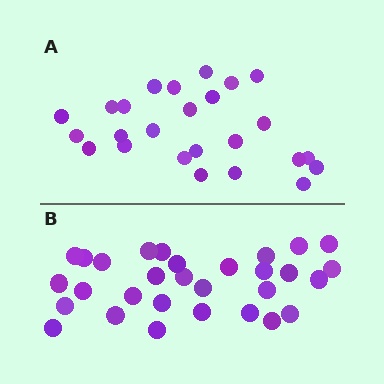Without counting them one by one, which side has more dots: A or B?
Region B (the bottom region) has more dots.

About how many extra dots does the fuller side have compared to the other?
Region B has about 5 more dots than region A.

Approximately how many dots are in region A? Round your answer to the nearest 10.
About 20 dots. (The exact count is 25, which rounds to 20.)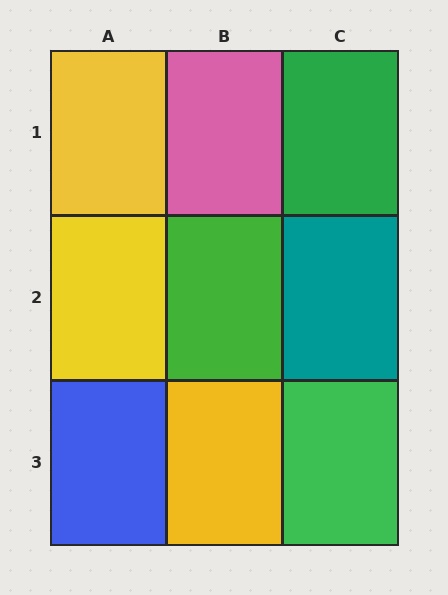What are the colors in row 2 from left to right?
Yellow, green, teal.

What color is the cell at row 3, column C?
Green.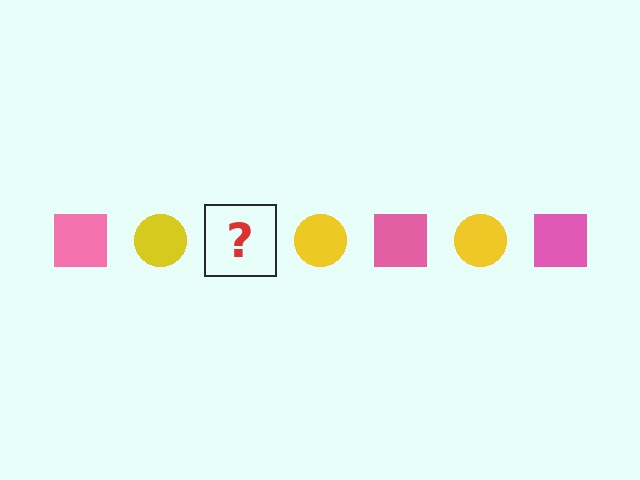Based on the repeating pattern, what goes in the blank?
The blank should be a pink square.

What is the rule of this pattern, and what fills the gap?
The rule is that the pattern alternates between pink square and yellow circle. The gap should be filled with a pink square.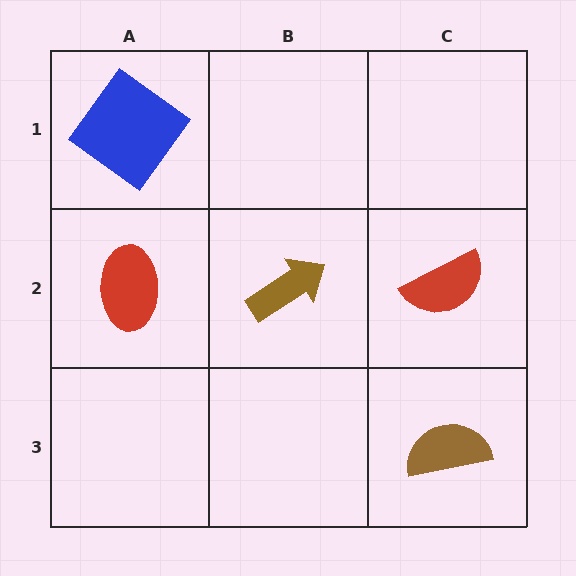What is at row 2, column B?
A brown arrow.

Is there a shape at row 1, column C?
No, that cell is empty.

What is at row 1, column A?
A blue diamond.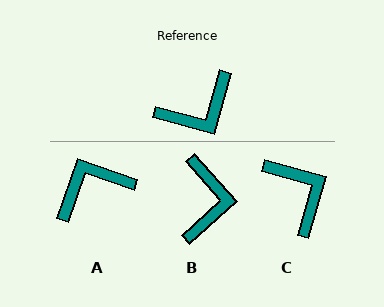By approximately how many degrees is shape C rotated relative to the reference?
Approximately 90 degrees counter-clockwise.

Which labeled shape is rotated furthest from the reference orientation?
A, about 176 degrees away.